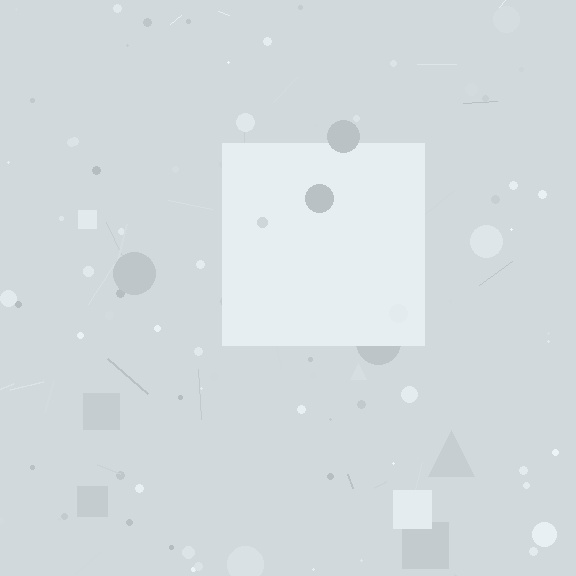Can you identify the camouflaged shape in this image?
The camouflaged shape is a square.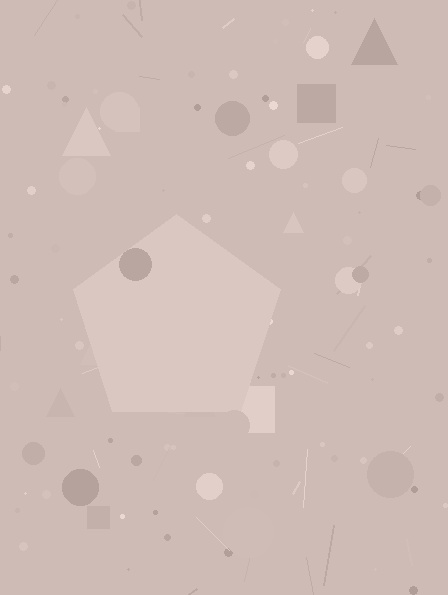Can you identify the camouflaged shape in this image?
The camouflaged shape is a pentagon.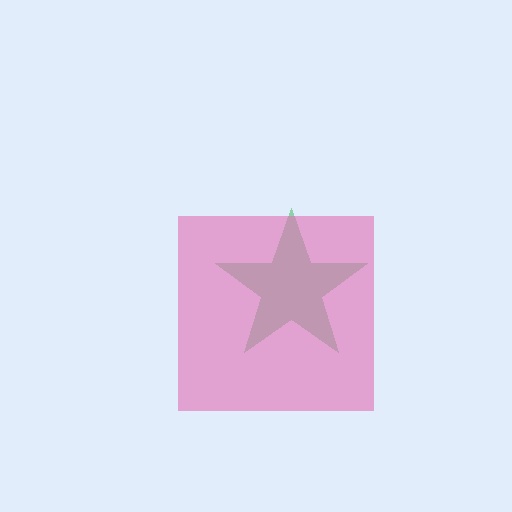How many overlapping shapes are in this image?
There are 2 overlapping shapes in the image.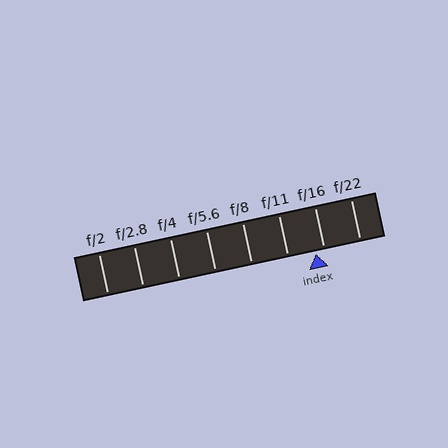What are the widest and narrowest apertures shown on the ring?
The widest aperture shown is f/2 and the narrowest is f/22.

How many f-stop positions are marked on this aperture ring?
There are 8 f-stop positions marked.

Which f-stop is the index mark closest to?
The index mark is closest to f/16.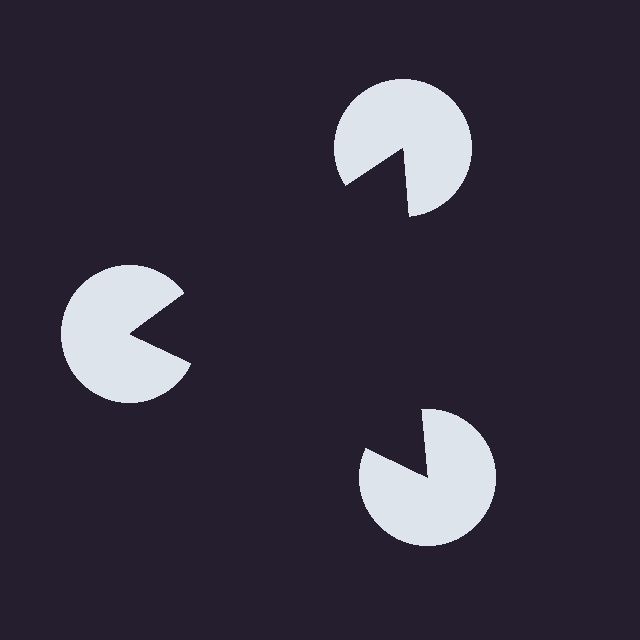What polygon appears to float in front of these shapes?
An illusory triangle — its edges are inferred from the aligned wedge cuts in the pac-man discs, not physically drawn.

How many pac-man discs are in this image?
There are 3 — one at each vertex of the illusory triangle.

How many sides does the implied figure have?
3 sides.